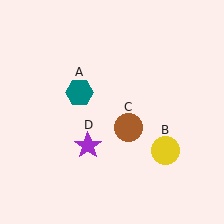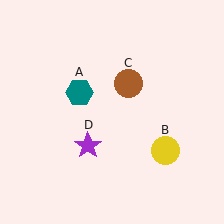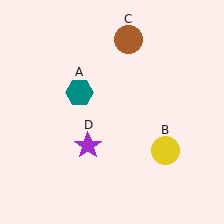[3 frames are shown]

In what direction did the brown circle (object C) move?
The brown circle (object C) moved up.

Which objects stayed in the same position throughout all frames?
Teal hexagon (object A) and yellow circle (object B) and purple star (object D) remained stationary.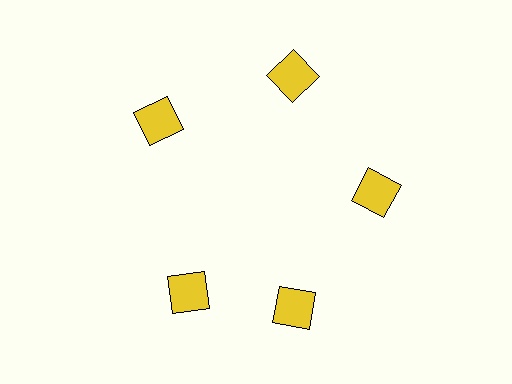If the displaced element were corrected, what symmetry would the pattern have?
It would have 5-fold rotational symmetry — the pattern would map onto itself every 72 degrees.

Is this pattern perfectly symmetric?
No. The 5 yellow squares are arranged in a ring, but one element near the 8 o'clock position is rotated out of alignment along the ring, breaking the 5-fold rotational symmetry.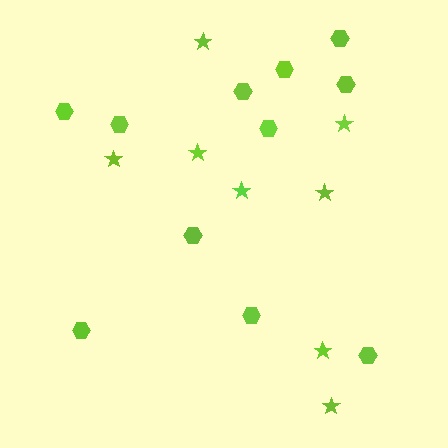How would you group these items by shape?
There are 2 groups: one group of stars (8) and one group of hexagons (11).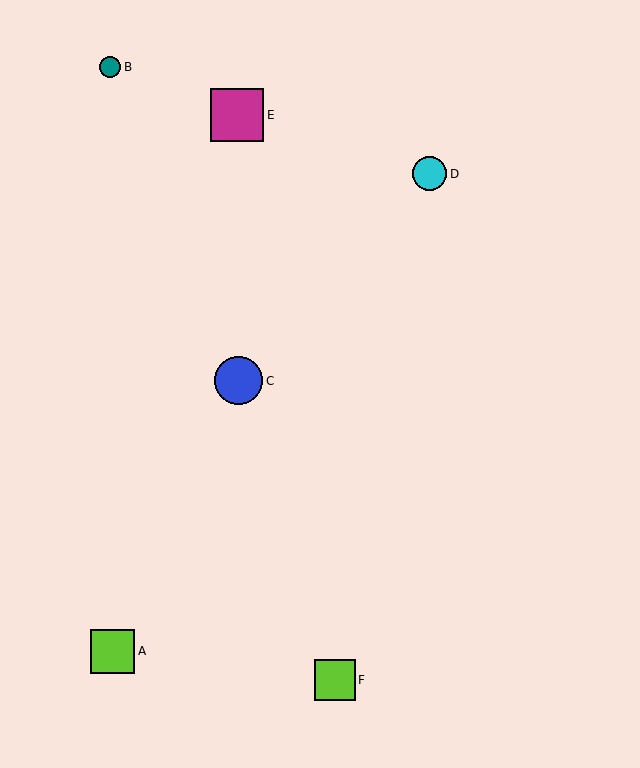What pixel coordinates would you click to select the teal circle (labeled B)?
Click at (110, 67) to select the teal circle B.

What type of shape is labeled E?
Shape E is a magenta square.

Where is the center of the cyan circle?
The center of the cyan circle is at (430, 174).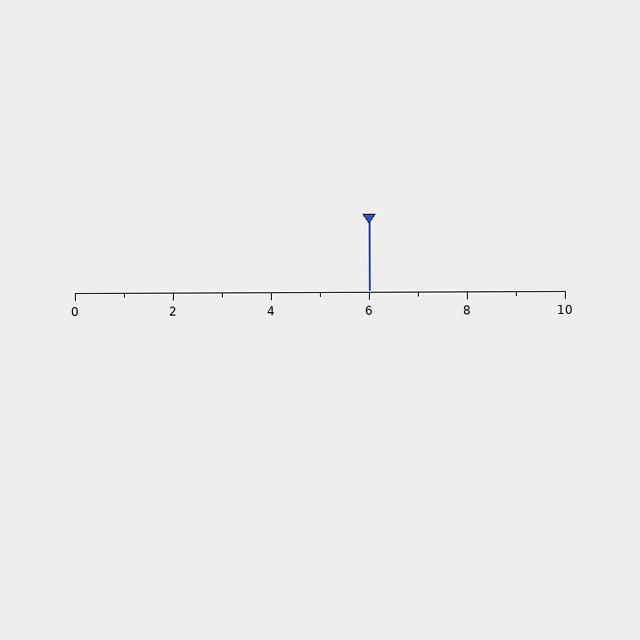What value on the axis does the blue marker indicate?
The marker indicates approximately 6.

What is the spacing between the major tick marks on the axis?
The major ticks are spaced 2 apart.